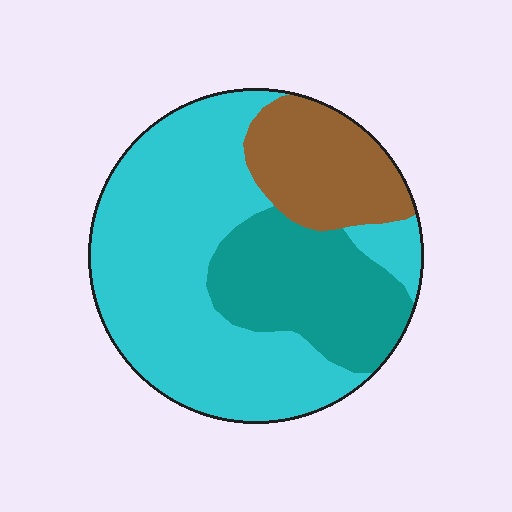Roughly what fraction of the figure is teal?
Teal covers 24% of the figure.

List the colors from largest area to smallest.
From largest to smallest: cyan, teal, brown.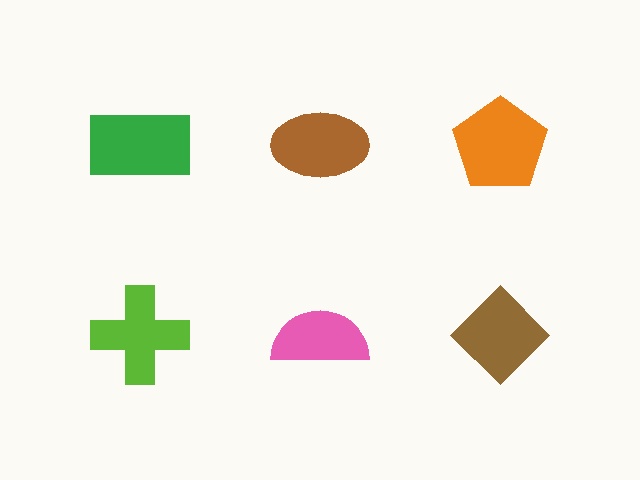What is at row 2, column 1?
A lime cross.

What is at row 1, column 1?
A green rectangle.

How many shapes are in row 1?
3 shapes.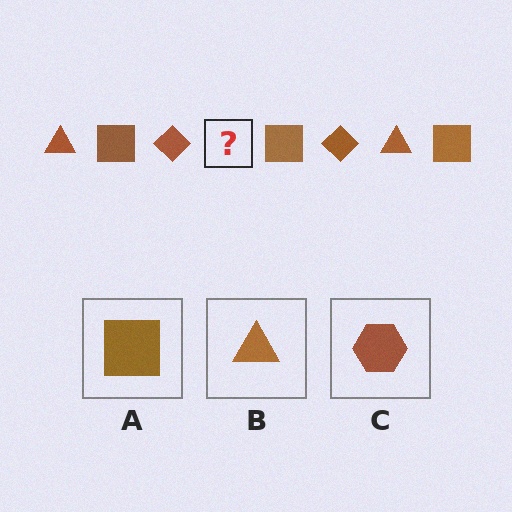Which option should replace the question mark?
Option B.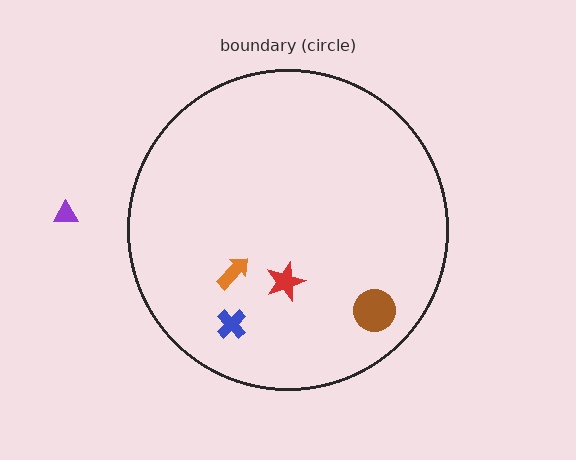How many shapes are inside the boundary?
4 inside, 1 outside.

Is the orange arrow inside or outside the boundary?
Inside.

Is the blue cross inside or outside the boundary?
Inside.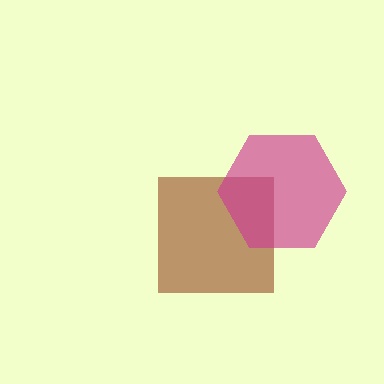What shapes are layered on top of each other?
The layered shapes are: a brown square, a magenta hexagon.